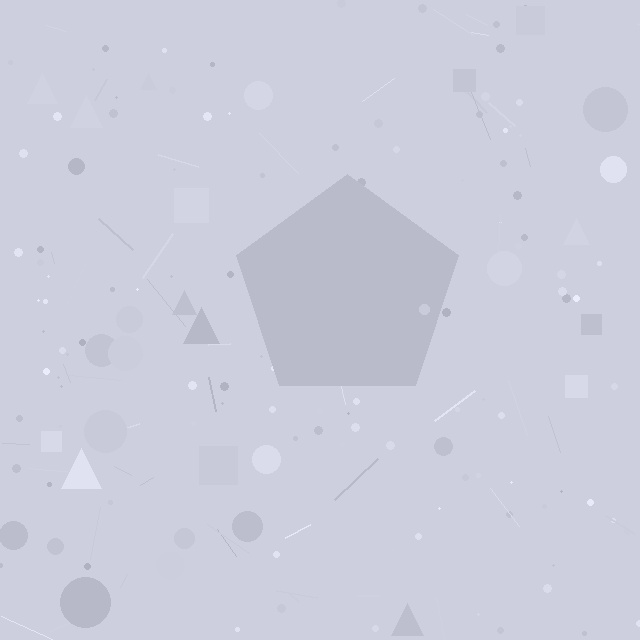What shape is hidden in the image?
A pentagon is hidden in the image.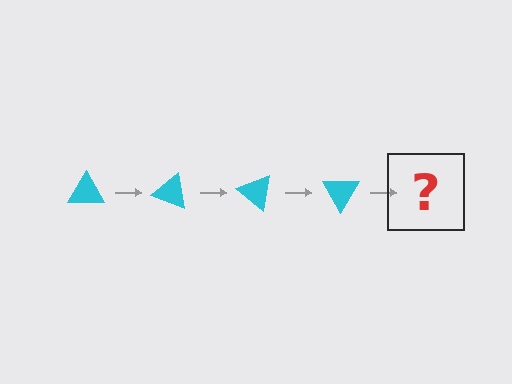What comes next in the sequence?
The next element should be a cyan triangle rotated 80 degrees.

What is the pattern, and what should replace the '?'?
The pattern is that the triangle rotates 20 degrees each step. The '?' should be a cyan triangle rotated 80 degrees.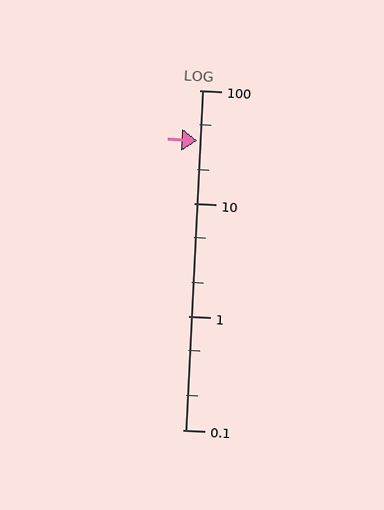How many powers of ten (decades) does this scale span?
The scale spans 3 decades, from 0.1 to 100.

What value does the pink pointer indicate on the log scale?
The pointer indicates approximately 36.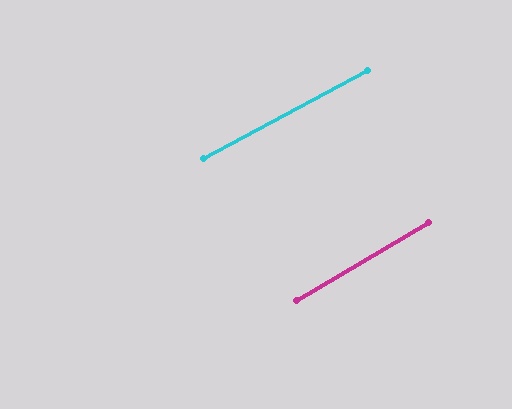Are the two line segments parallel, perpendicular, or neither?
Parallel — their directions differ by only 2.0°.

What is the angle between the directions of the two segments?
Approximately 2 degrees.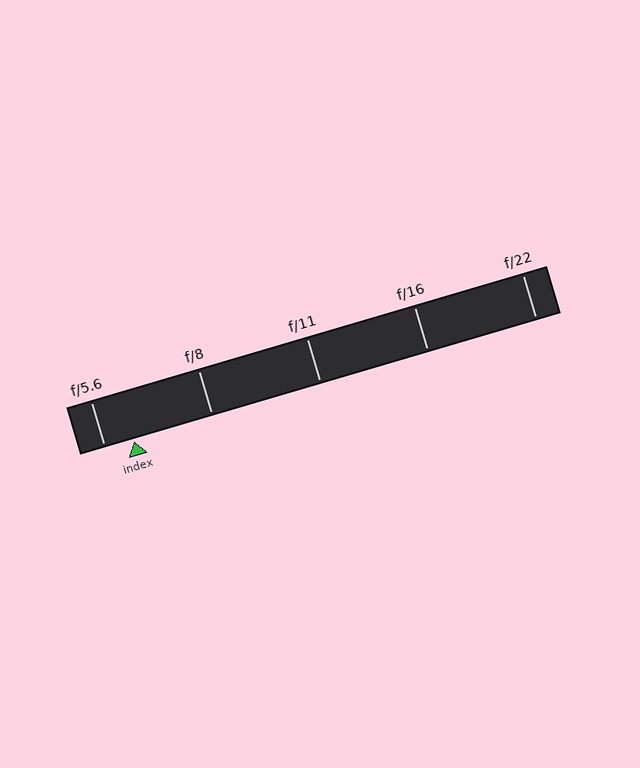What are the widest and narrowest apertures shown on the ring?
The widest aperture shown is f/5.6 and the narrowest is f/22.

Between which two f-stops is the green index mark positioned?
The index mark is between f/5.6 and f/8.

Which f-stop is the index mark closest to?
The index mark is closest to f/5.6.